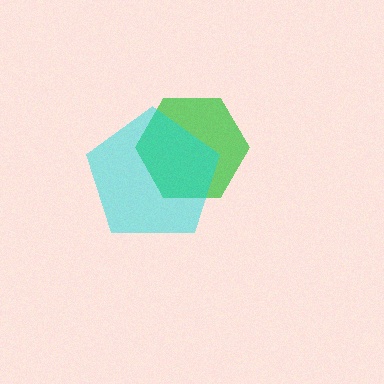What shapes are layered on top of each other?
The layered shapes are: a green hexagon, a cyan pentagon.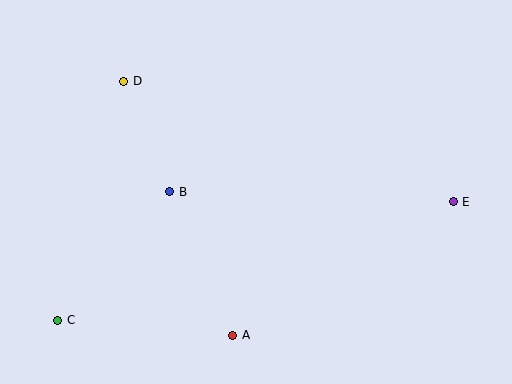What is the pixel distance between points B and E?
The distance between B and E is 284 pixels.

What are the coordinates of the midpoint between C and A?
The midpoint between C and A is at (145, 328).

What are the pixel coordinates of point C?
Point C is at (58, 320).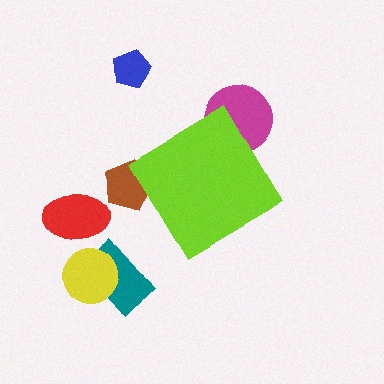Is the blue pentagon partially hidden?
No, the blue pentagon is fully visible.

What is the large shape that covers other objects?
A lime diamond.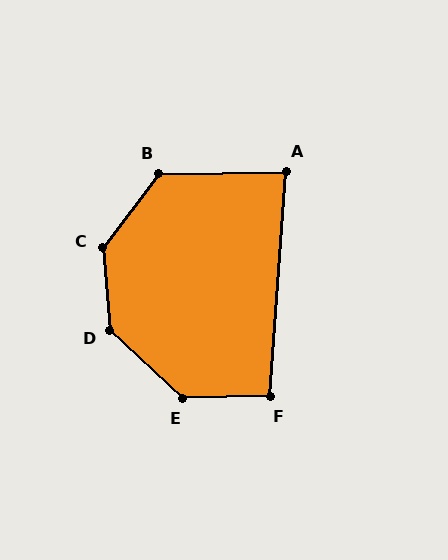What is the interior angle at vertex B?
Approximately 128 degrees (obtuse).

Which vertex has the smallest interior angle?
A, at approximately 85 degrees.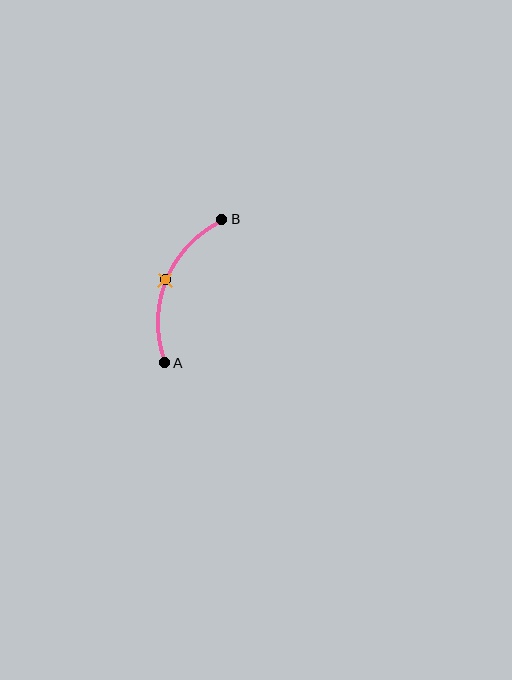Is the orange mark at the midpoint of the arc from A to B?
Yes. The orange mark lies on the arc at equal arc-length from both A and B — it is the arc midpoint.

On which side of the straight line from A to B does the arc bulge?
The arc bulges to the left of the straight line connecting A and B.